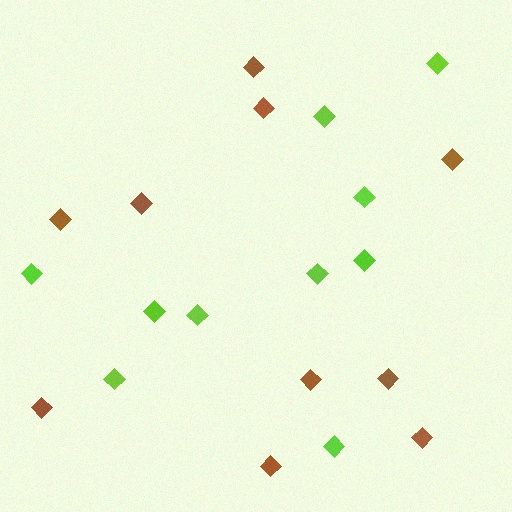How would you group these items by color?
There are 2 groups: one group of brown diamonds (10) and one group of lime diamonds (10).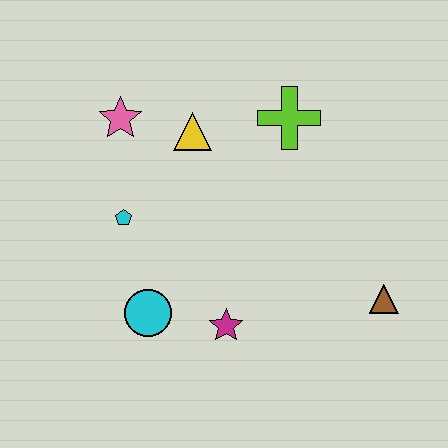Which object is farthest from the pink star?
The brown triangle is farthest from the pink star.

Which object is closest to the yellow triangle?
The pink star is closest to the yellow triangle.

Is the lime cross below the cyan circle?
No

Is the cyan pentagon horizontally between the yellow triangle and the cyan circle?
No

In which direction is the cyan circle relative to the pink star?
The cyan circle is below the pink star.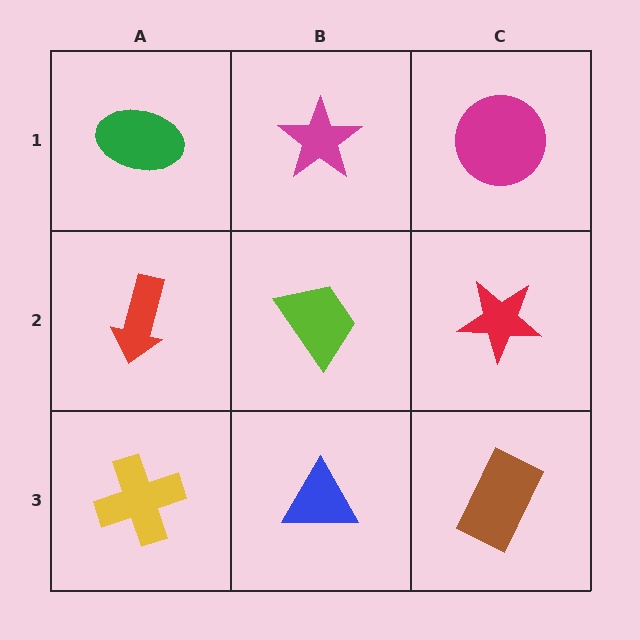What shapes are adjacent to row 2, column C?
A magenta circle (row 1, column C), a brown rectangle (row 3, column C), a lime trapezoid (row 2, column B).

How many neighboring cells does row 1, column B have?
3.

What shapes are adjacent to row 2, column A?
A green ellipse (row 1, column A), a yellow cross (row 3, column A), a lime trapezoid (row 2, column B).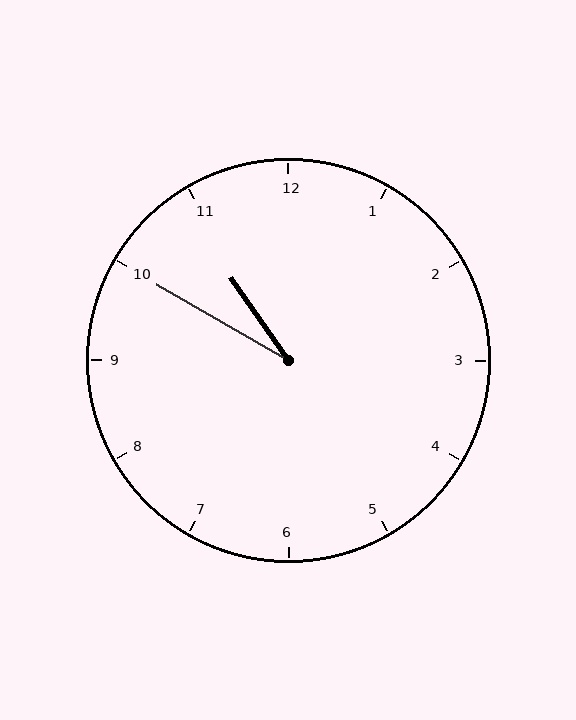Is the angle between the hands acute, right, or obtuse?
It is acute.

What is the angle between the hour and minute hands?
Approximately 25 degrees.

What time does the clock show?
10:50.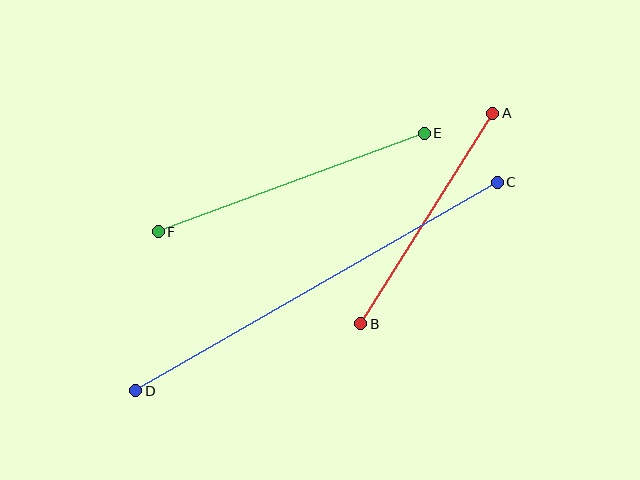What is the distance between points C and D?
The distance is approximately 417 pixels.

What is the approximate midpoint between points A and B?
The midpoint is at approximately (427, 218) pixels.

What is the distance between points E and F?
The distance is approximately 284 pixels.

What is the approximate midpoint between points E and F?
The midpoint is at approximately (291, 182) pixels.